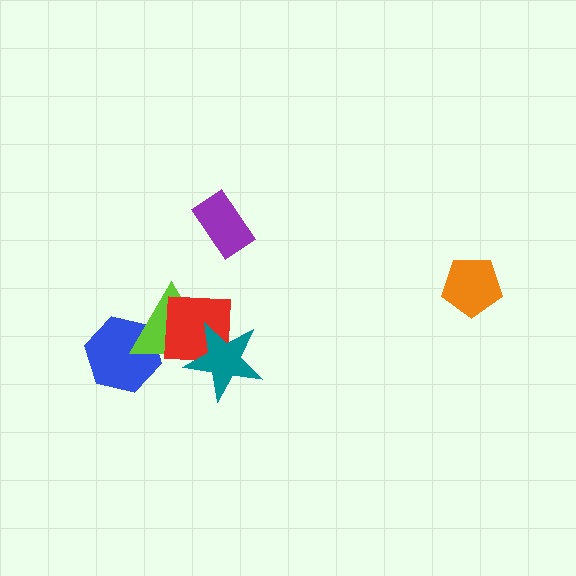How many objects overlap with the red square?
2 objects overlap with the red square.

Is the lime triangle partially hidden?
Yes, it is partially covered by another shape.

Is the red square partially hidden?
Yes, it is partially covered by another shape.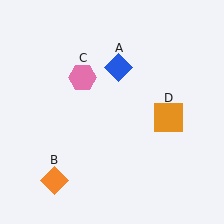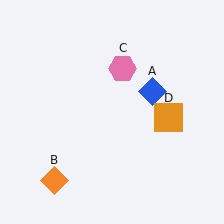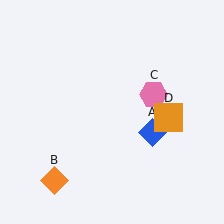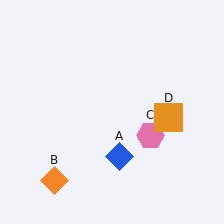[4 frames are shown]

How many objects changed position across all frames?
2 objects changed position: blue diamond (object A), pink hexagon (object C).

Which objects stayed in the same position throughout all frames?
Orange diamond (object B) and orange square (object D) remained stationary.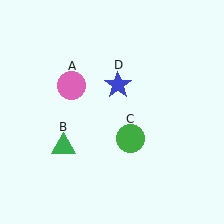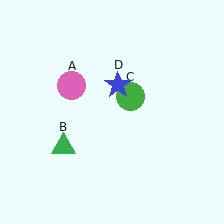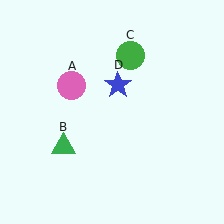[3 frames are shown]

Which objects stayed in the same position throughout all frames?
Pink circle (object A) and green triangle (object B) and blue star (object D) remained stationary.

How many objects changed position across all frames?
1 object changed position: green circle (object C).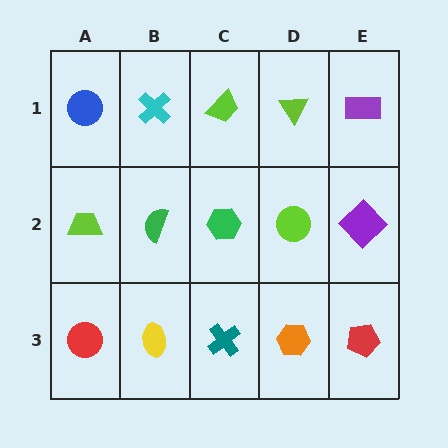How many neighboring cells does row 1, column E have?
2.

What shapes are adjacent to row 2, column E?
A purple rectangle (row 1, column E), a red pentagon (row 3, column E), a lime circle (row 2, column D).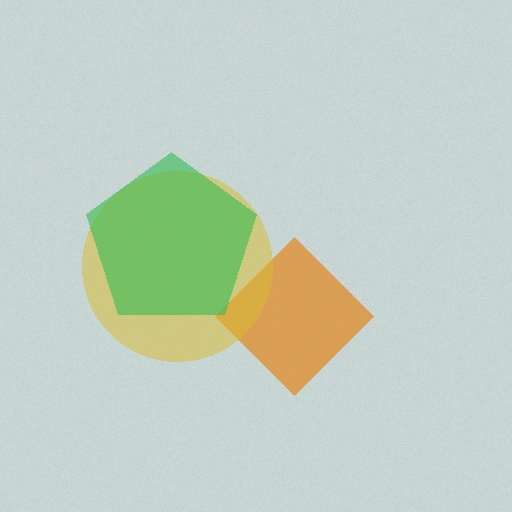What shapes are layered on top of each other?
The layered shapes are: an orange diamond, a yellow circle, a green pentagon.